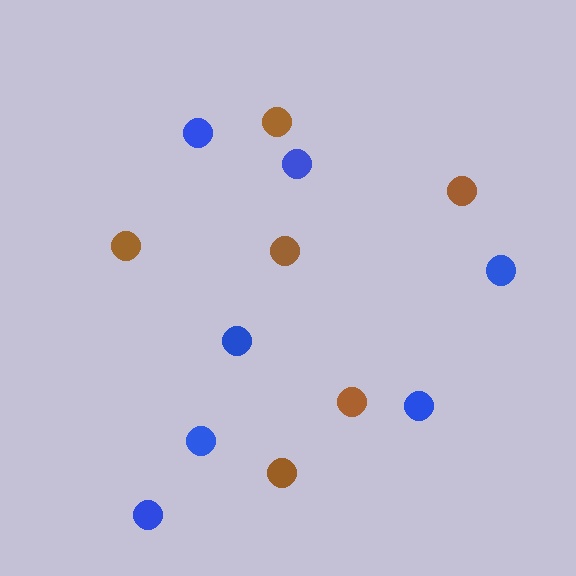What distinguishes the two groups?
There are 2 groups: one group of brown circles (6) and one group of blue circles (7).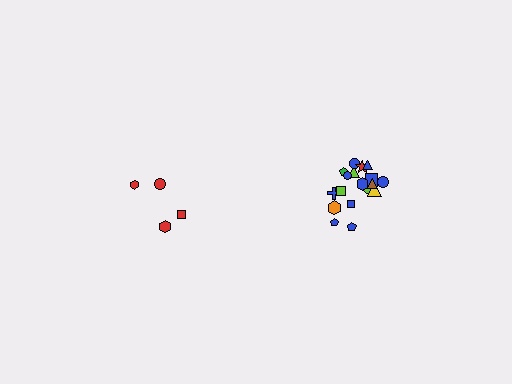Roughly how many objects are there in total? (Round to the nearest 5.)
Roughly 20 objects in total.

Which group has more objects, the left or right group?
The right group.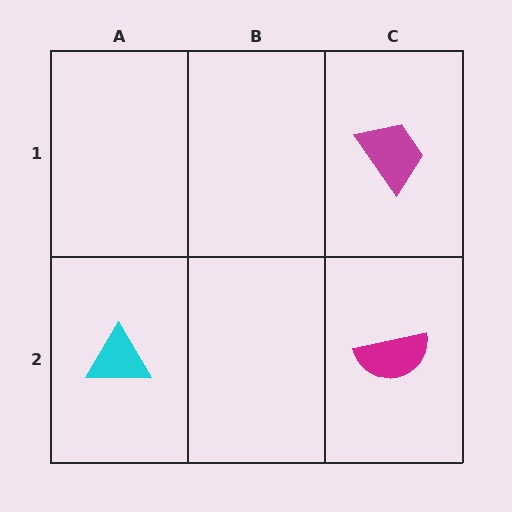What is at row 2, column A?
A cyan triangle.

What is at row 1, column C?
A magenta trapezoid.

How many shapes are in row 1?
1 shape.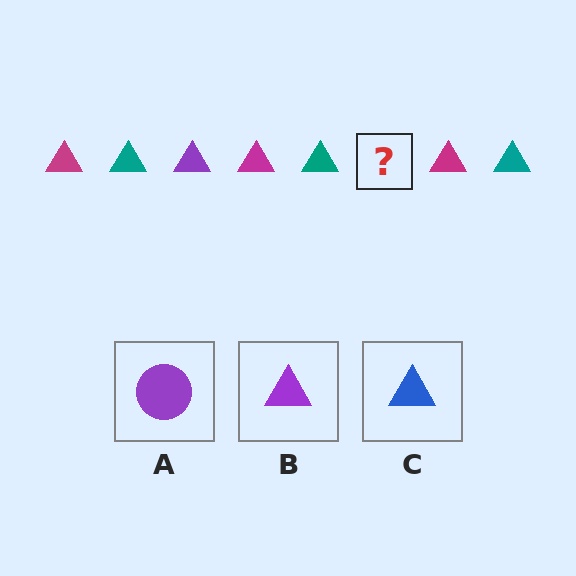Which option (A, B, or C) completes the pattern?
B.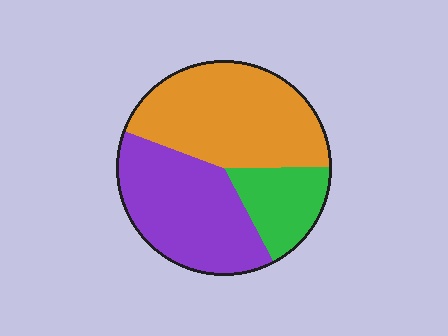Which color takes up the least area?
Green, at roughly 15%.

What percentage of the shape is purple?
Purple covers roughly 40% of the shape.